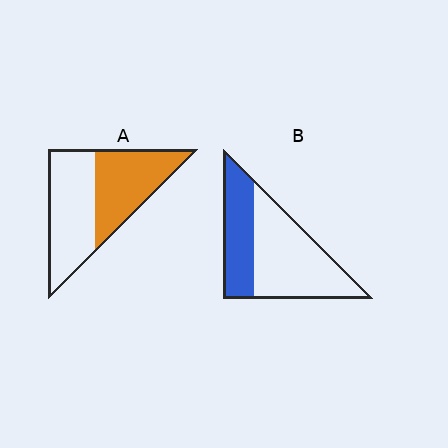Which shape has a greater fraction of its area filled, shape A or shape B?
Shape A.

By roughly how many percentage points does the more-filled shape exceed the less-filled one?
By roughly 10 percentage points (A over B).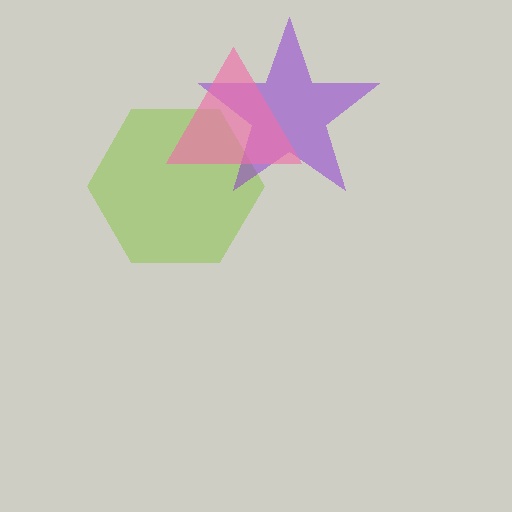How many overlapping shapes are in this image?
There are 3 overlapping shapes in the image.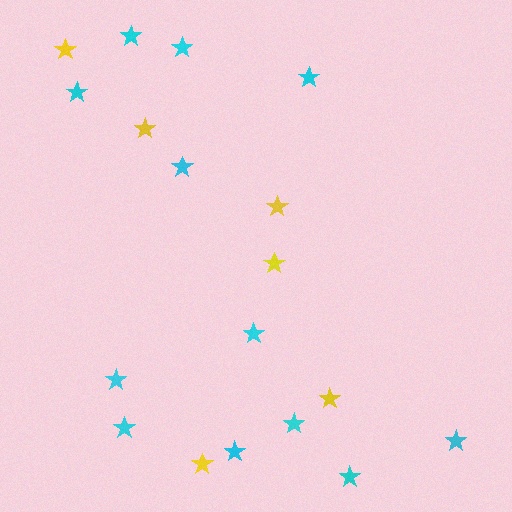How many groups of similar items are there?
There are 2 groups: one group of cyan stars (12) and one group of yellow stars (6).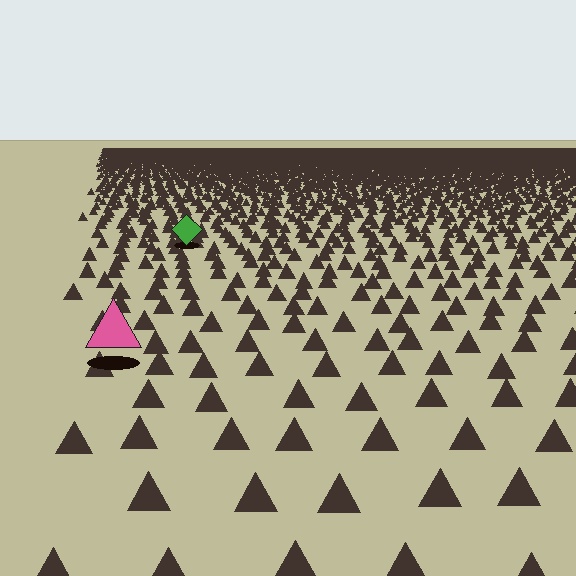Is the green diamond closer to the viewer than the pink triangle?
No. The pink triangle is closer — you can tell from the texture gradient: the ground texture is coarser near it.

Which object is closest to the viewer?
The pink triangle is closest. The texture marks near it are larger and more spread out.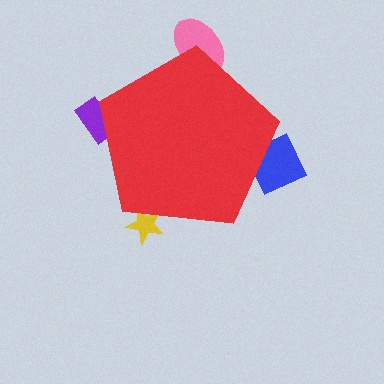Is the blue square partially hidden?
Yes, the blue square is partially hidden behind the red pentagon.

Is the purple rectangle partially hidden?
Yes, the purple rectangle is partially hidden behind the red pentagon.